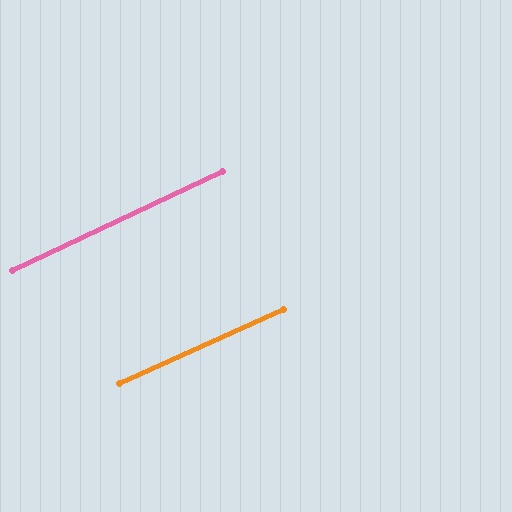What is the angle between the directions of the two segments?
Approximately 1 degree.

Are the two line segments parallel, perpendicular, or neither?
Parallel — their directions differ by only 1.0°.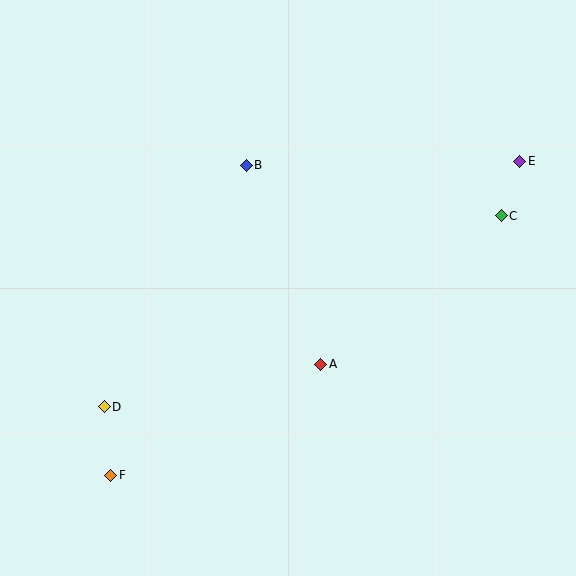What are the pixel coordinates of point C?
Point C is at (501, 216).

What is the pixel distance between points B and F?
The distance between B and F is 338 pixels.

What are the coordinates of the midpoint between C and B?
The midpoint between C and B is at (374, 191).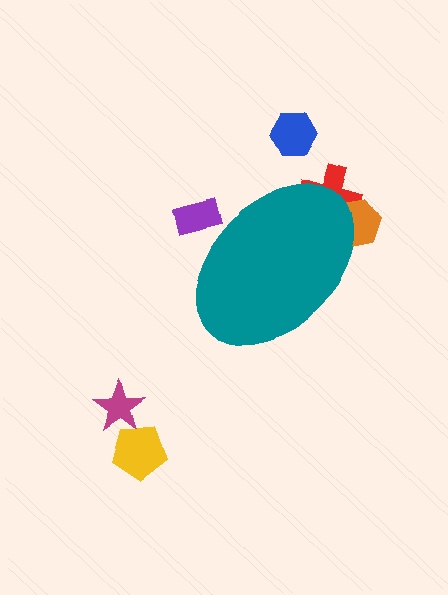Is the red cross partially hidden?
Yes, the red cross is partially hidden behind the teal ellipse.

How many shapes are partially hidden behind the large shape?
3 shapes are partially hidden.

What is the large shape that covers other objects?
A teal ellipse.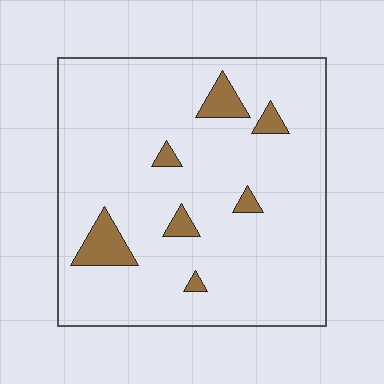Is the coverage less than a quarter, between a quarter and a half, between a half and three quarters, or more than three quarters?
Less than a quarter.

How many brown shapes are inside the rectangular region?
7.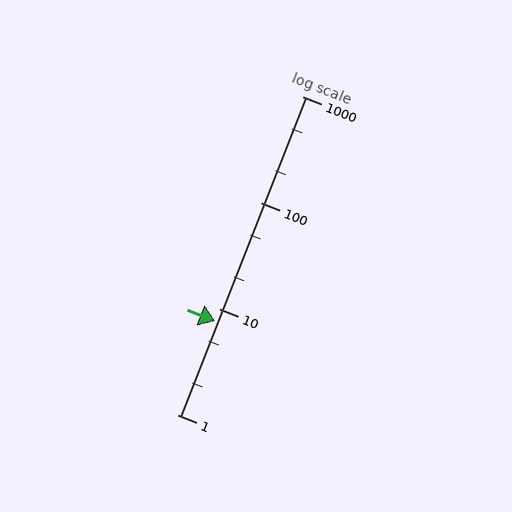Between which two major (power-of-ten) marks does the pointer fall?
The pointer is between 1 and 10.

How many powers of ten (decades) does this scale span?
The scale spans 3 decades, from 1 to 1000.